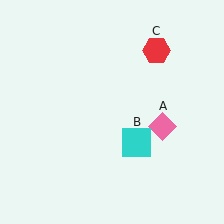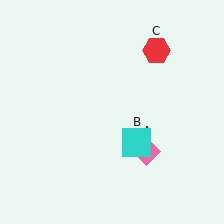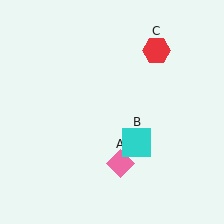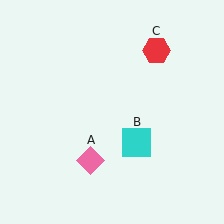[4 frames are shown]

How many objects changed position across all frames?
1 object changed position: pink diamond (object A).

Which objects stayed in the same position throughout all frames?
Cyan square (object B) and red hexagon (object C) remained stationary.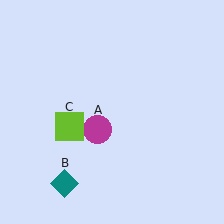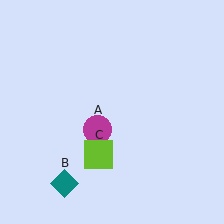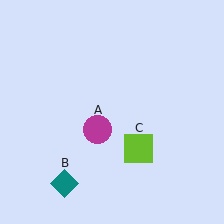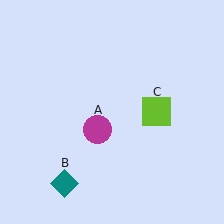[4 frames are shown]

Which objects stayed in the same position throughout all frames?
Magenta circle (object A) and teal diamond (object B) remained stationary.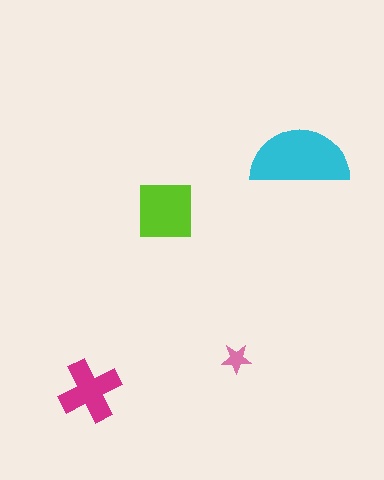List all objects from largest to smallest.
The cyan semicircle, the lime square, the magenta cross, the pink star.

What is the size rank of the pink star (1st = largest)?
4th.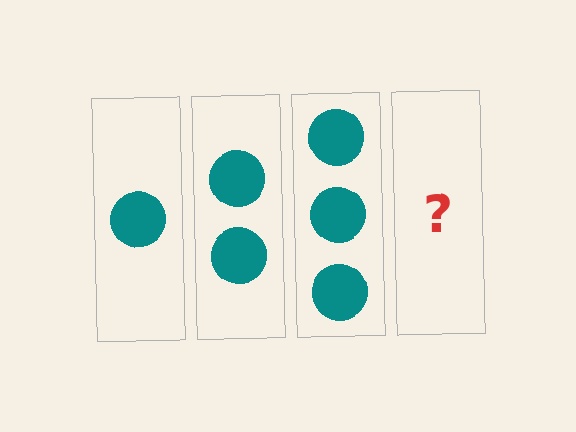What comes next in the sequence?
The next element should be 4 circles.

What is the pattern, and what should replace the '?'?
The pattern is that each step adds one more circle. The '?' should be 4 circles.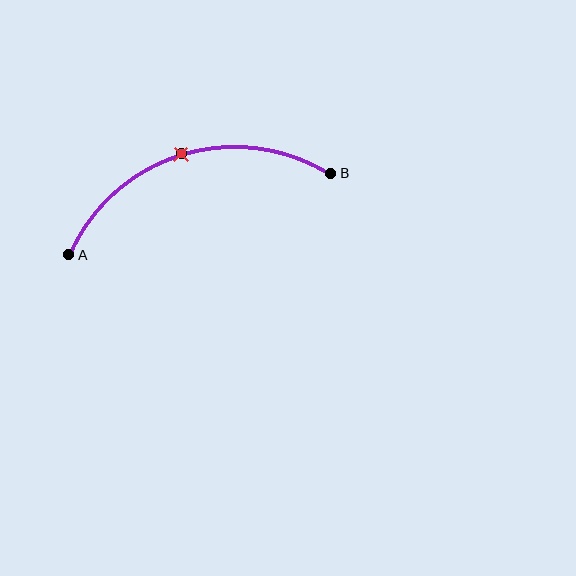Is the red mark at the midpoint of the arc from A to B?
Yes. The red mark lies on the arc at equal arc-length from both A and B — it is the arc midpoint.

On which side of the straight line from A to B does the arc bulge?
The arc bulges above the straight line connecting A and B.